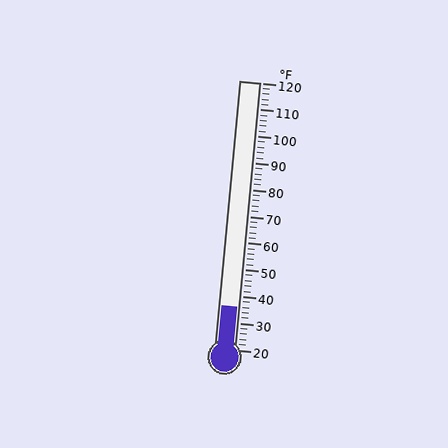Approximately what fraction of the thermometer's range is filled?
The thermometer is filled to approximately 15% of its range.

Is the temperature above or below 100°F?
The temperature is below 100°F.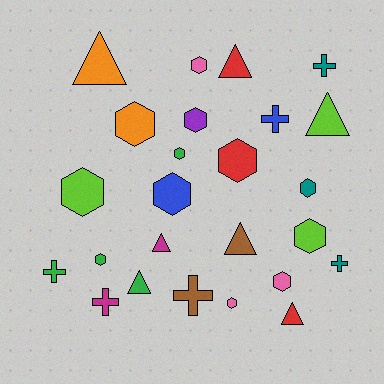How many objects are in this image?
There are 25 objects.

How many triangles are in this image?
There are 7 triangles.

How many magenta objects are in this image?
There are 2 magenta objects.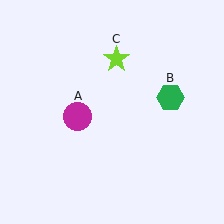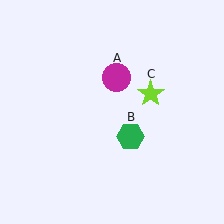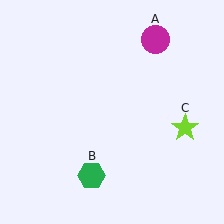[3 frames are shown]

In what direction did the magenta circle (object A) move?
The magenta circle (object A) moved up and to the right.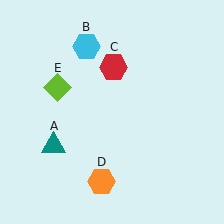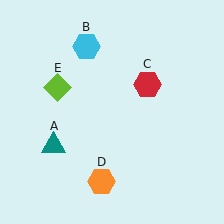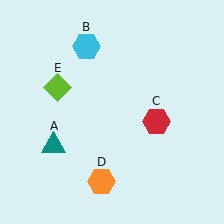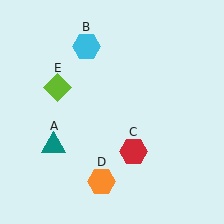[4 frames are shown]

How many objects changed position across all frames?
1 object changed position: red hexagon (object C).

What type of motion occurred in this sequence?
The red hexagon (object C) rotated clockwise around the center of the scene.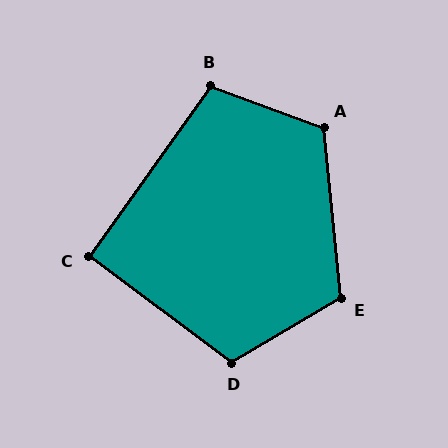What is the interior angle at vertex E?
Approximately 115 degrees (obtuse).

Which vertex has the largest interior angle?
A, at approximately 116 degrees.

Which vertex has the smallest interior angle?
C, at approximately 91 degrees.